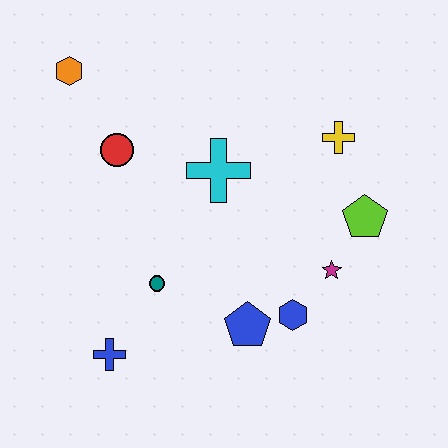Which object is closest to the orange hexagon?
The red circle is closest to the orange hexagon.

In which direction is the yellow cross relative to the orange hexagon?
The yellow cross is to the right of the orange hexagon.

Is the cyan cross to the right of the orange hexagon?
Yes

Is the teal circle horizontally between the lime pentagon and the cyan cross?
No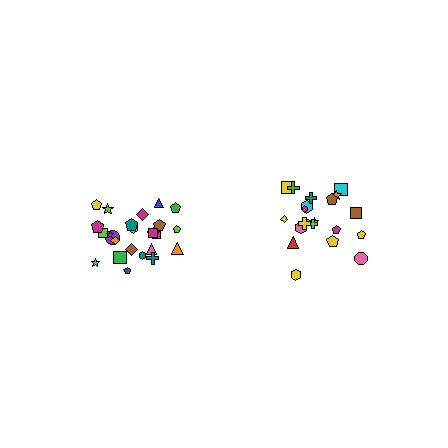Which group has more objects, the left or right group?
The left group.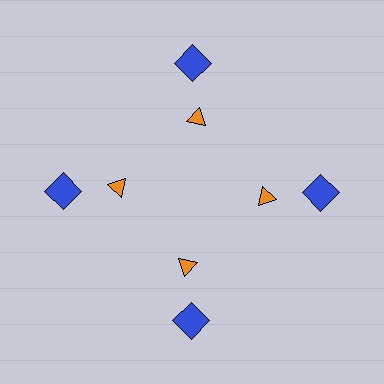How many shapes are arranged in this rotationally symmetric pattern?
There are 8 shapes, arranged in 4 groups of 2.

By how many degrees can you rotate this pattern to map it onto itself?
The pattern maps onto itself every 90 degrees of rotation.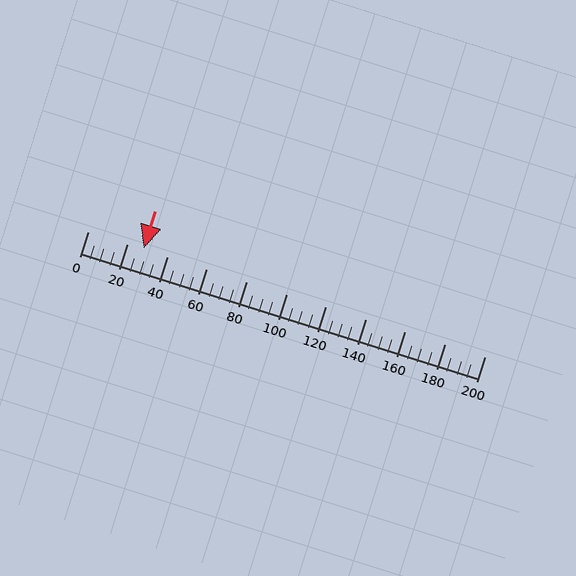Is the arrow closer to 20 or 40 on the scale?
The arrow is closer to 20.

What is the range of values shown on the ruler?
The ruler shows values from 0 to 200.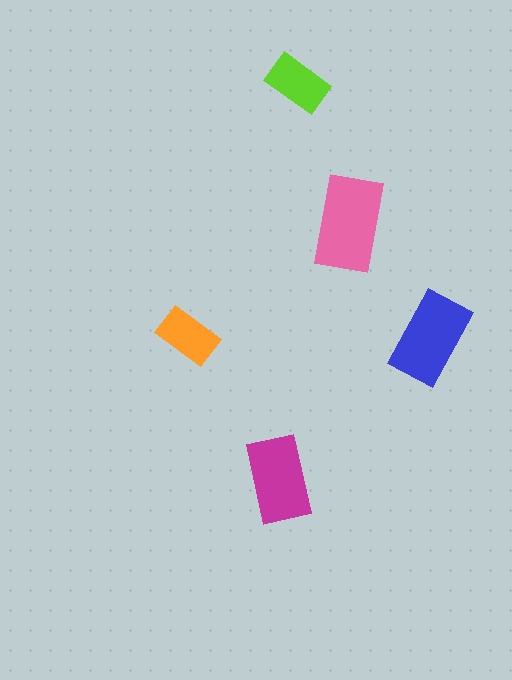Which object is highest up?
The lime rectangle is topmost.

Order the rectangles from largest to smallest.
the pink one, the blue one, the magenta one, the lime one, the orange one.